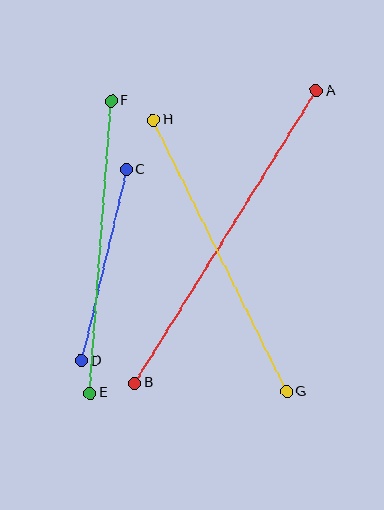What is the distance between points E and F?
The distance is approximately 293 pixels.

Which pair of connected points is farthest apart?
Points A and B are farthest apart.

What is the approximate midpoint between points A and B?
The midpoint is at approximately (225, 237) pixels.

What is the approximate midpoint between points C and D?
The midpoint is at approximately (104, 265) pixels.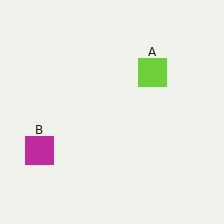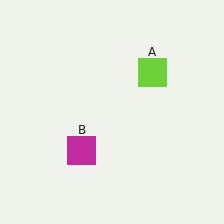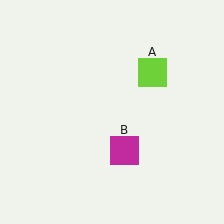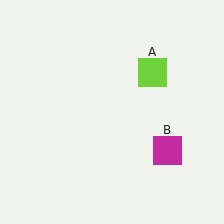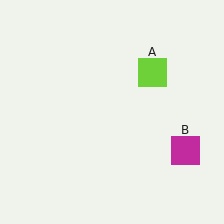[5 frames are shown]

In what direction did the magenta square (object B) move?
The magenta square (object B) moved right.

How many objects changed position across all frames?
1 object changed position: magenta square (object B).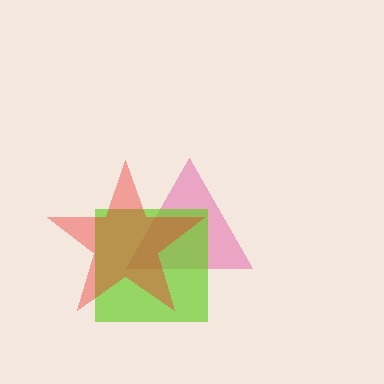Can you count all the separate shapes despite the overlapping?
Yes, there are 3 separate shapes.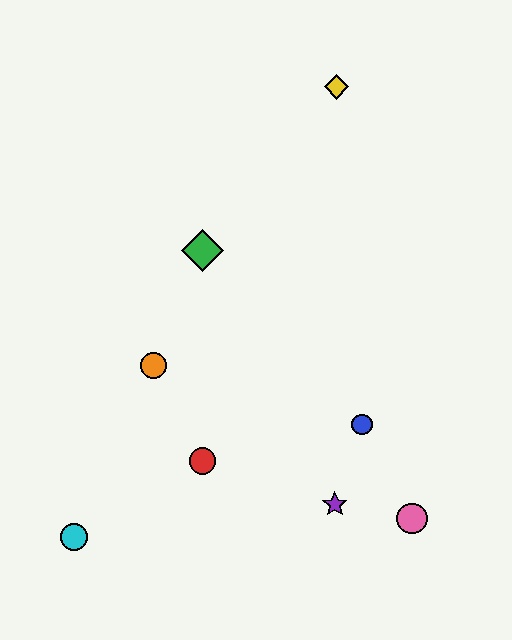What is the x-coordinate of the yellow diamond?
The yellow diamond is at x≈336.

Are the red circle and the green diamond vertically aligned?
Yes, both are at x≈203.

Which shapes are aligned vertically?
The red circle, the green diamond are aligned vertically.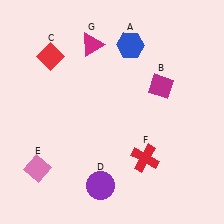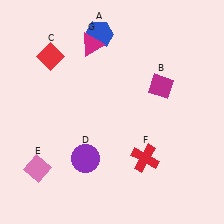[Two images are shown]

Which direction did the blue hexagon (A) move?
The blue hexagon (A) moved left.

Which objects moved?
The objects that moved are: the blue hexagon (A), the purple circle (D).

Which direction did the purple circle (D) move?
The purple circle (D) moved up.